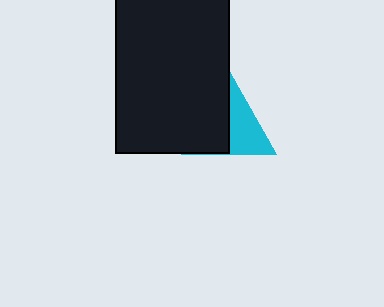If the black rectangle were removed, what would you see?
You would see the complete cyan triangle.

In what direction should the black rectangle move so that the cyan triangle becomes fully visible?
The black rectangle should move left. That is the shortest direction to clear the overlap and leave the cyan triangle fully visible.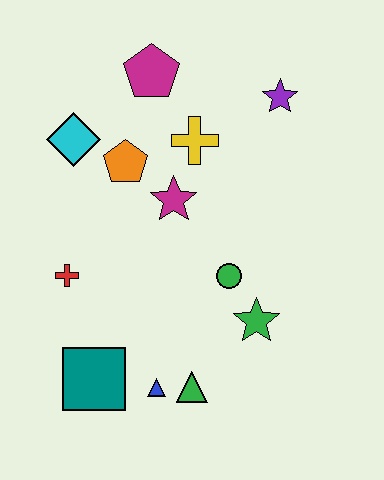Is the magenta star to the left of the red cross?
No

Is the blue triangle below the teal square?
Yes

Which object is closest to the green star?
The green circle is closest to the green star.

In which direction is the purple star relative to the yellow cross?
The purple star is to the right of the yellow cross.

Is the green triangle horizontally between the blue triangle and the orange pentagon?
No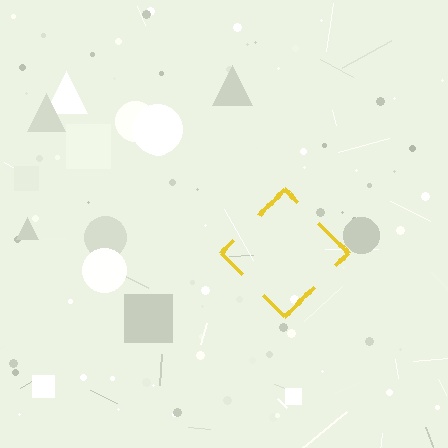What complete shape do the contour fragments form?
The contour fragments form a diamond.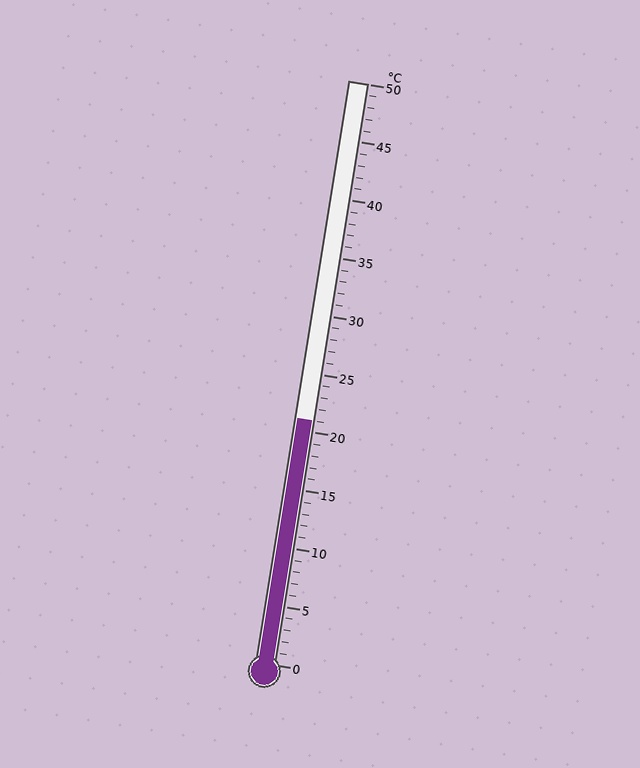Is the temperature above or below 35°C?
The temperature is below 35°C.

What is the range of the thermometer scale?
The thermometer scale ranges from 0°C to 50°C.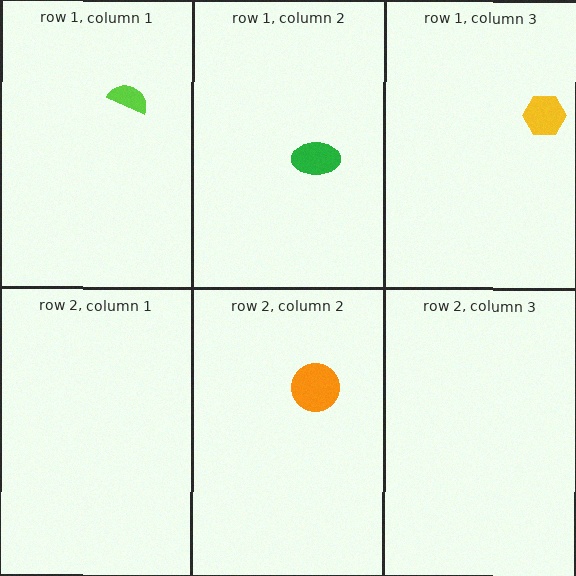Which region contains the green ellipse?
The row 1, column 2 region.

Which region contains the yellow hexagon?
The row 1, column 3 region.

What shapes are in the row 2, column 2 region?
The orange circle.